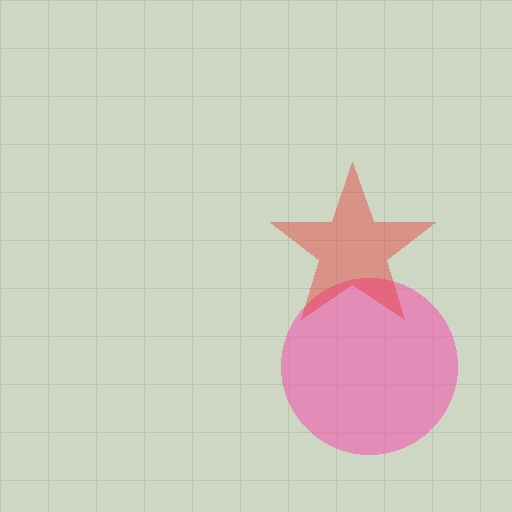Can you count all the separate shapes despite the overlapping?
Yes, there are 2 separate shapes.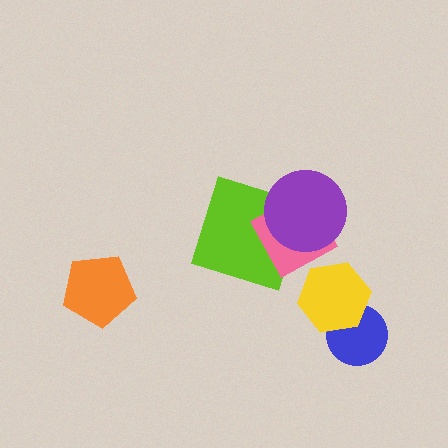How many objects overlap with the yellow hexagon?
1 object overlaps with the yellow hexagon.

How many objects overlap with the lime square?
2 objects overlap with the lime square.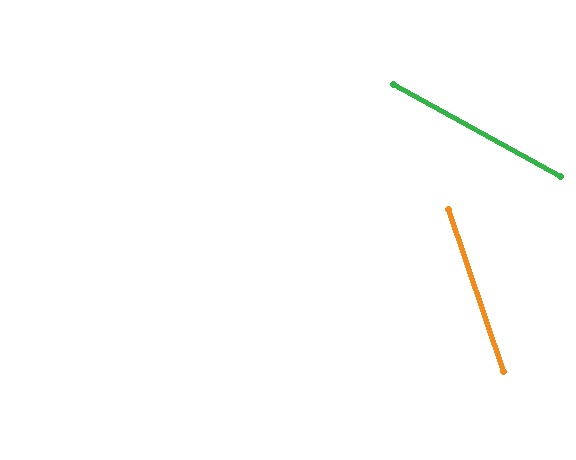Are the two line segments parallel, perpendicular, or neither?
Neither parallel nor perpendicular — they differ by about 43°.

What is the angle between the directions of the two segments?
Approximately 43 degrees.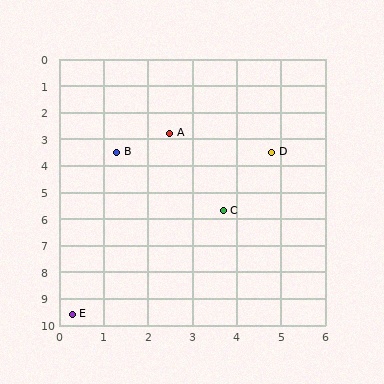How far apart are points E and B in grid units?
Points E and B are about 6.2 grid units apart.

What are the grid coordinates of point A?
Point A is at approximately (2.5, 2.8).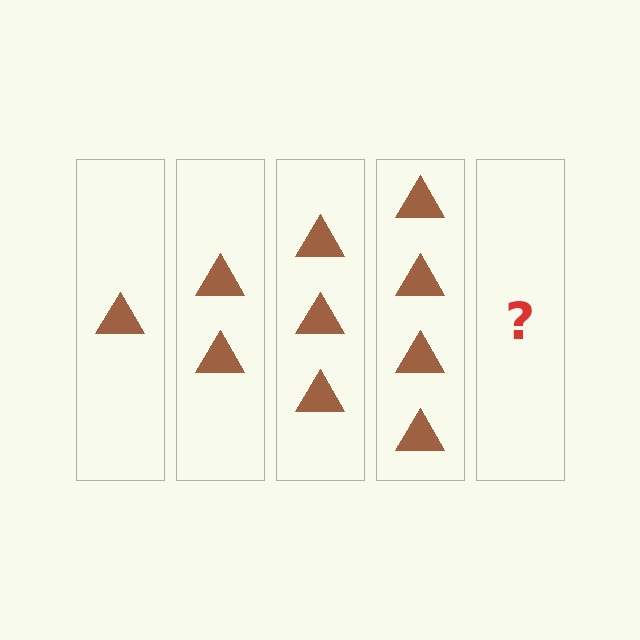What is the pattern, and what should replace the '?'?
The pattern is that each step adds one more triangle. The '?' should be 5 triangles.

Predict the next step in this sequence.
The next step is 5 triangles.